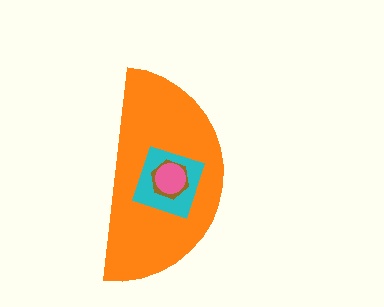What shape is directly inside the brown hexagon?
The pink circle.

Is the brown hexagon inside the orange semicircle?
Yes.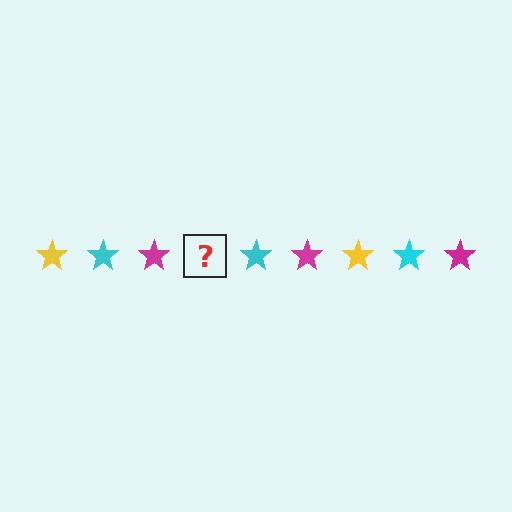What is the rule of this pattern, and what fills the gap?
The rule is that the pattern cycles through yellow, cyan, magenta stars. The gap should be filled with a yellow star.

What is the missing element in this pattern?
The missing element is a yellow star.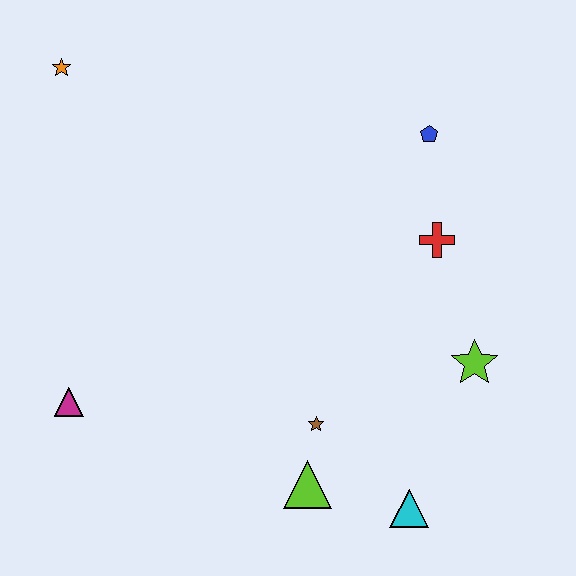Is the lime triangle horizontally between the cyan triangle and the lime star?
No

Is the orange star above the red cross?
Yes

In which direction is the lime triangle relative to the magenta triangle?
The lime triangle is to the right of the magenta triangle.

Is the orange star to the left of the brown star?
Yes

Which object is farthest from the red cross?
The orange star is farthest from the red cross.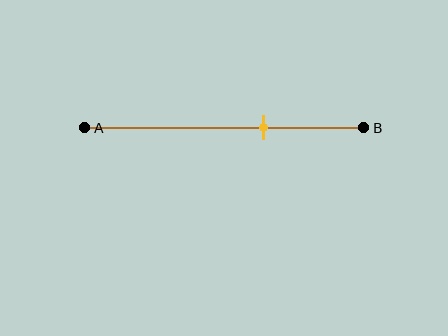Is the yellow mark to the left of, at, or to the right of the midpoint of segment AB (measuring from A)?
The yellow mark is to the right of the midpoint of segment AB.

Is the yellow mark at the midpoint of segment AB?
No, the mark is at about 65% from A, not at the 50% midpoint.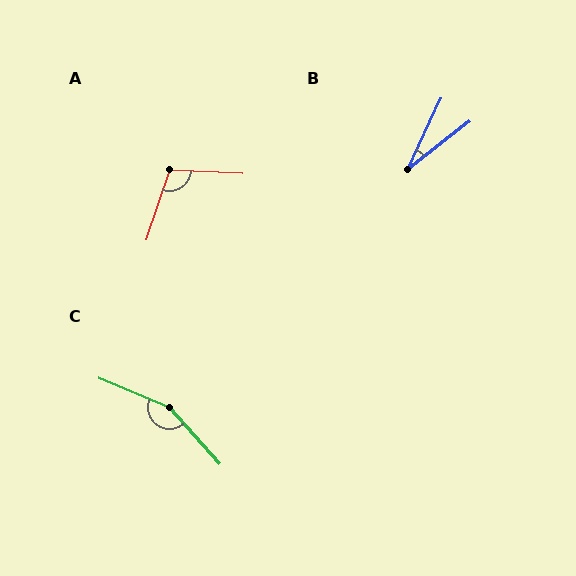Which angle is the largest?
C, at approximately 154 degrees.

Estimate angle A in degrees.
Approximately 106 degrees.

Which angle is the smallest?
B, at approximately 27 degrees.